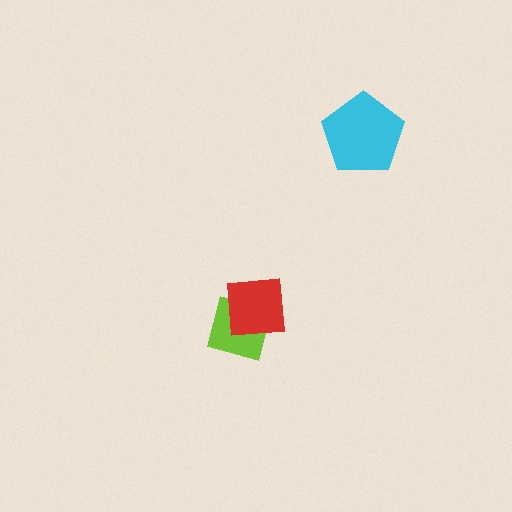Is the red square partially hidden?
No, no other shape covers it.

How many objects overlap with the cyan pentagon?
0 objects overlap with the cyan pentagon.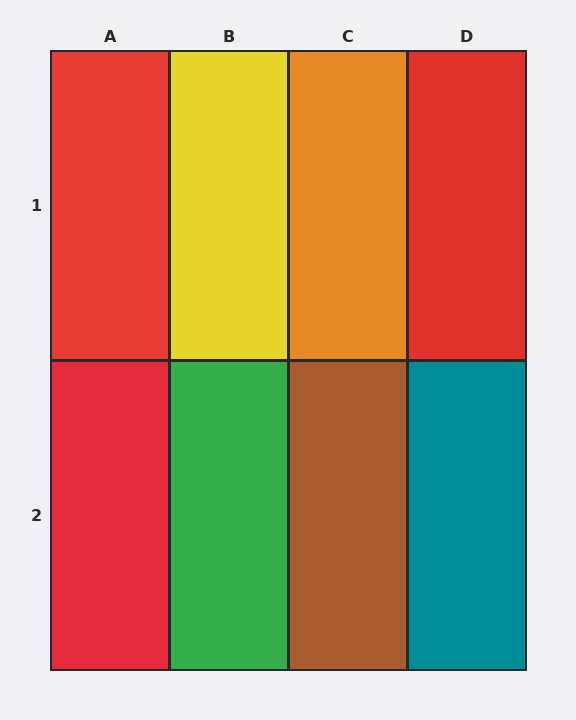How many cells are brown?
1 cell is brown.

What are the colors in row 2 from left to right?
Red, green, brown, teal.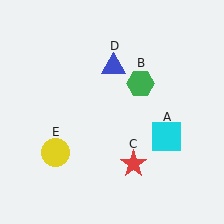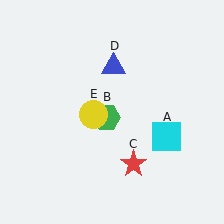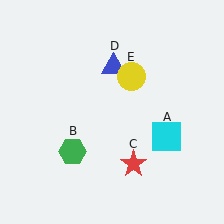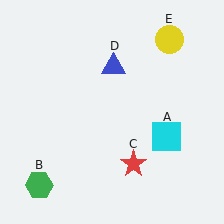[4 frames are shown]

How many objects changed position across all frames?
2 objects changed position: green hexagon (object B), yellow circle (object E).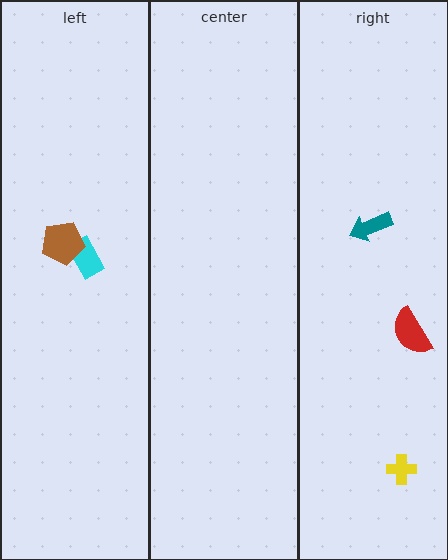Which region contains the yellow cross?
The right region.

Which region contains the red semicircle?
The right region.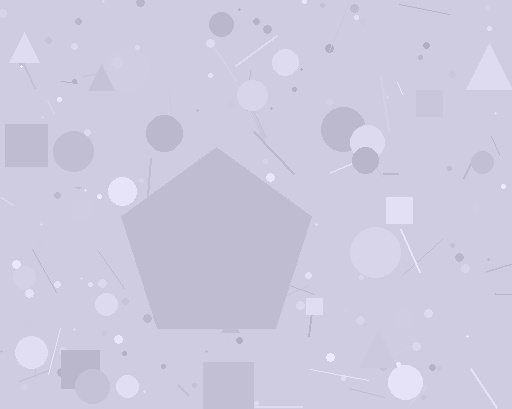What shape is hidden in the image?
A pentagon is hidden in the image.